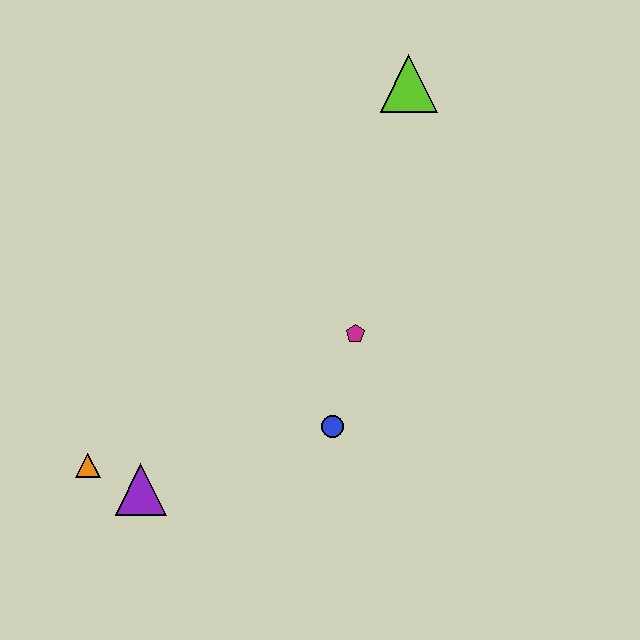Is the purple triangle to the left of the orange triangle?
No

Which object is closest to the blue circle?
The magenta pentagon is closest to the blue circle.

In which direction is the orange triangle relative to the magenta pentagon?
The orange triangle is to the left of the magenta pentagon.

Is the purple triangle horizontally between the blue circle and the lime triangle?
No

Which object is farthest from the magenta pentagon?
The orange triangle is farthest from the magenta pentagon.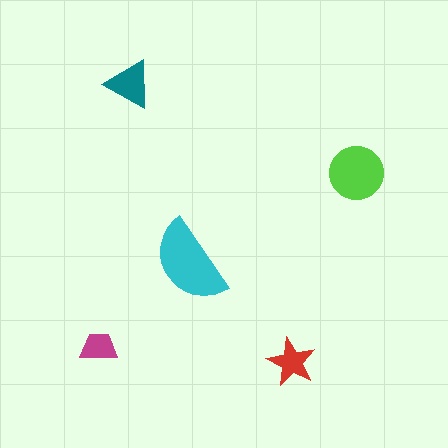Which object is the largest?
The cyan semicircle.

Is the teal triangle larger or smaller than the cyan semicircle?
Smaller.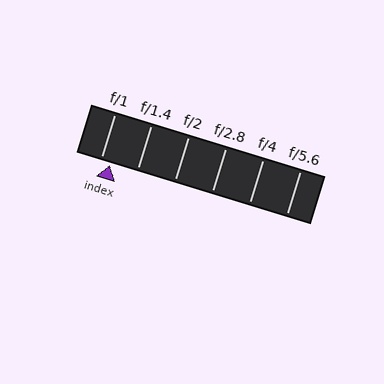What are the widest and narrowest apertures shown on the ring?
The widest aperture shown is f/1 and the narrowest is f/5.6.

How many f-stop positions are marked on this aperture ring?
There are 6 f-stop positions marked.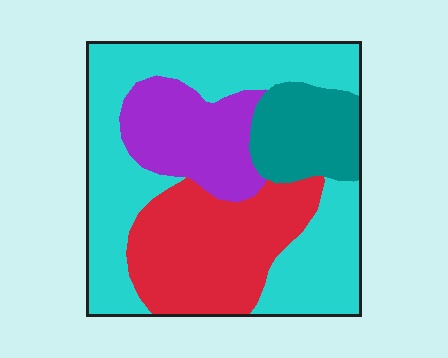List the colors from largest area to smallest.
From largest to smallest: cyan, red, purple, teal.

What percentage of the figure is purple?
Purple takes up less than a sixth of the figure.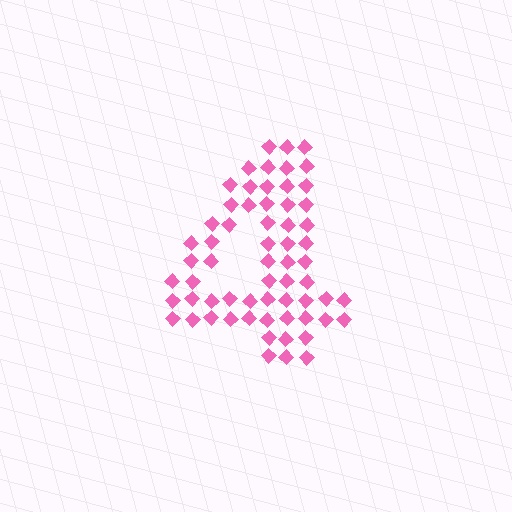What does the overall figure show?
The overall figure shows the digit 4.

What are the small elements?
The small elements are diamonds.